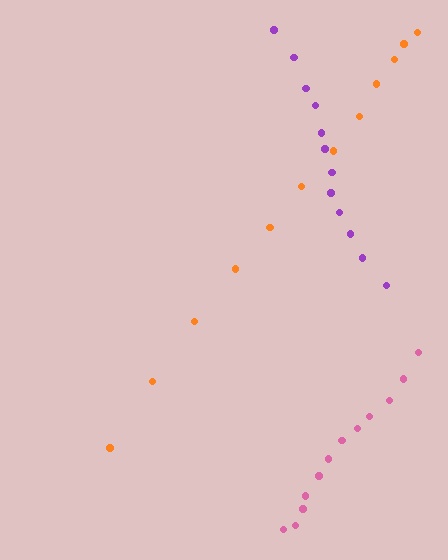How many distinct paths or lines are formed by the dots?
There are 3 distinct paths.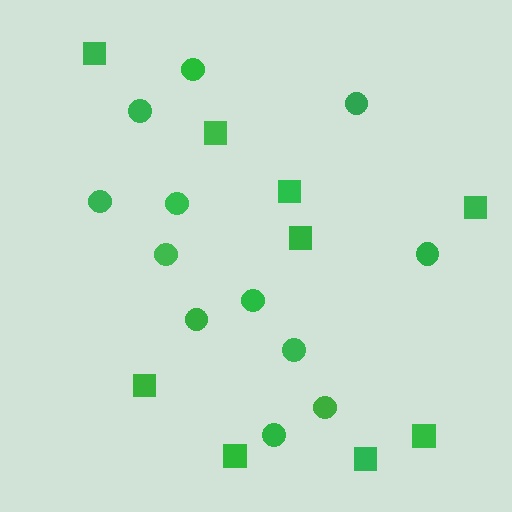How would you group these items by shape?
There are 2 groups: one group of squares (9) and one group of circles (12).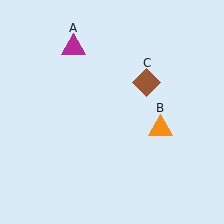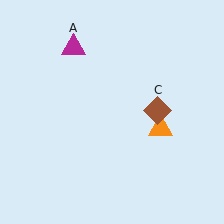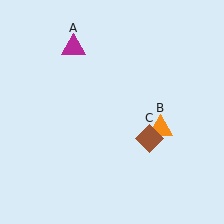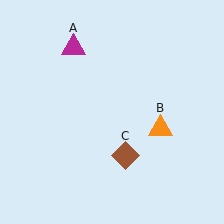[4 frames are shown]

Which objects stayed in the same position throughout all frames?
Magenta triangle (object A) and orange triangle (object B) remained stationary.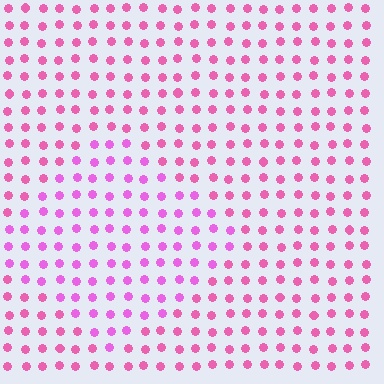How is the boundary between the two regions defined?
The boundary is defined purely by a slight shift in hue (about 23 degrees). Spacing, size, and orientation are identical on both sides.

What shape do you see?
I see a diamond.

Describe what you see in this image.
The image is filled with small pink elements in a uniform arrangement. A diamond-shaped region is visible where the elements are tinted to a slightly different hue, forming a subtle color boundary.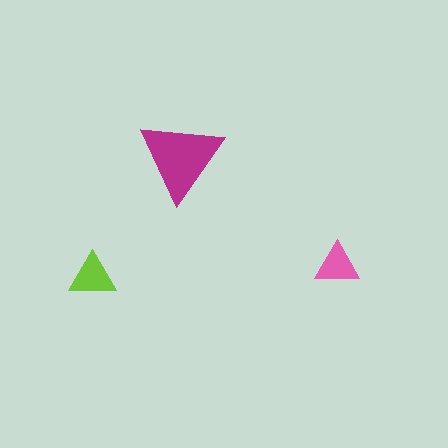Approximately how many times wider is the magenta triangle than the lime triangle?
About 2 times wider.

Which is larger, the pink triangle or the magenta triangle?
The magenta one.